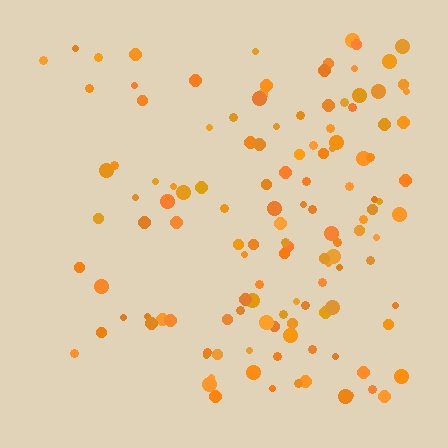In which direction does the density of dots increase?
From left to right, with the right side densest.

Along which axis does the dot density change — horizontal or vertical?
Horizontal.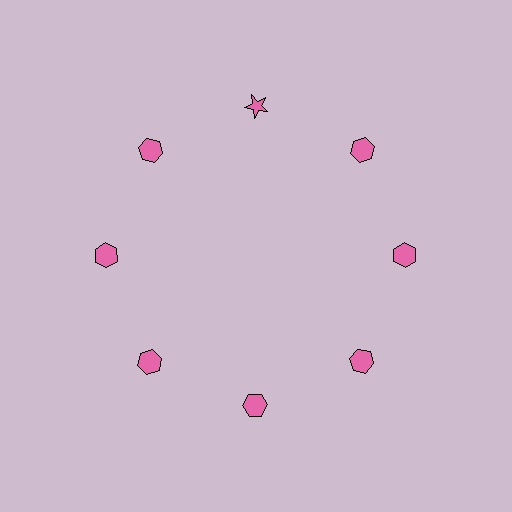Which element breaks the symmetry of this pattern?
The pink star at roughly the 12 o'clock position breaks the symmetry. All other shapes are pink hexagons.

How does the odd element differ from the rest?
It has a different shape: star instead of hexagon.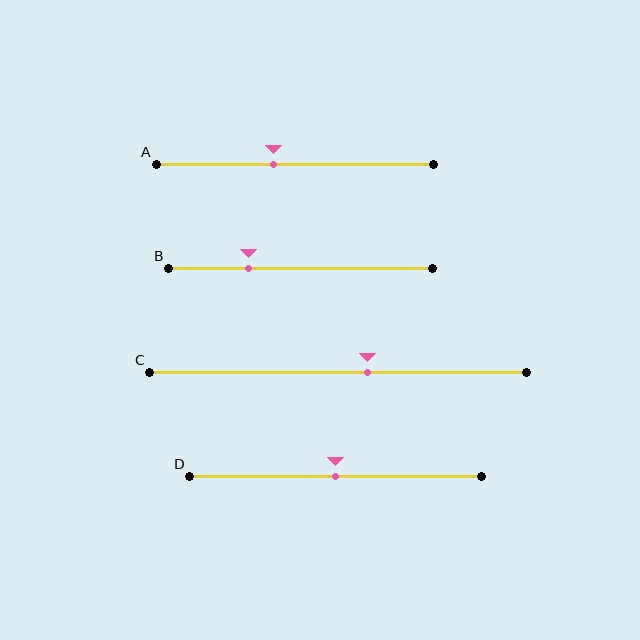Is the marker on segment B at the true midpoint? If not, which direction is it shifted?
No, the marker on segment B is shifted to the left by about 20% of the segment length.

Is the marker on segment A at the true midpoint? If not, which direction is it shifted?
No, the marker on segment A is shifted to the left by about 8% of the segment length.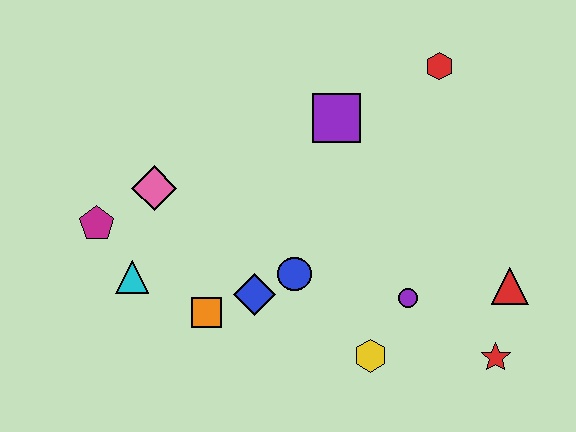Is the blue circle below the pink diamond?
Yes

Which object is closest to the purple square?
The red hexagon is closest to the purple square.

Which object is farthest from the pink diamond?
The red star is farthest from the pink diamond.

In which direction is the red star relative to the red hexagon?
The red star is below the red hexagon.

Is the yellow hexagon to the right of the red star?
No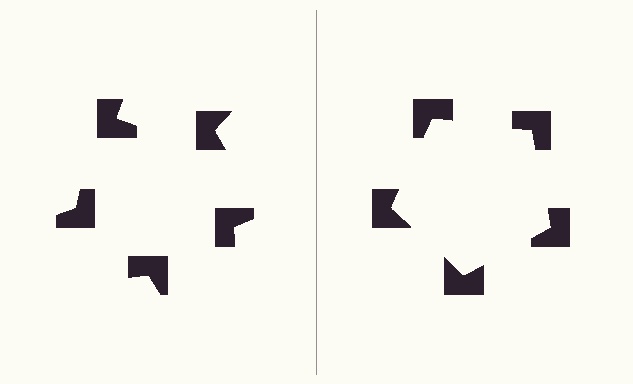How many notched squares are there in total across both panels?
10 — 5 on each side.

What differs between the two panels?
The notched squares are positioned identically on both sides; only the wedge orientations differ. On the right they align to a pentagon; on the left they are misaligned.